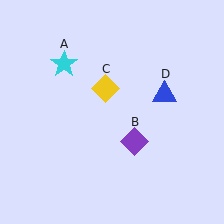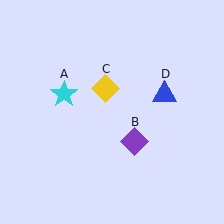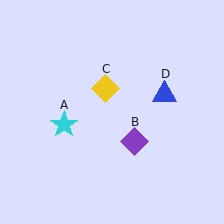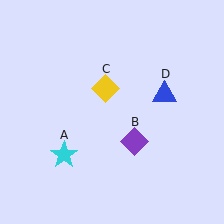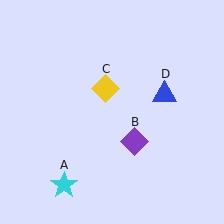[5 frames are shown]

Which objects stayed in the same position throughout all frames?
Purple diamond (object B) and yellow diamond (object C) and blue triangle (object D) remained stationary.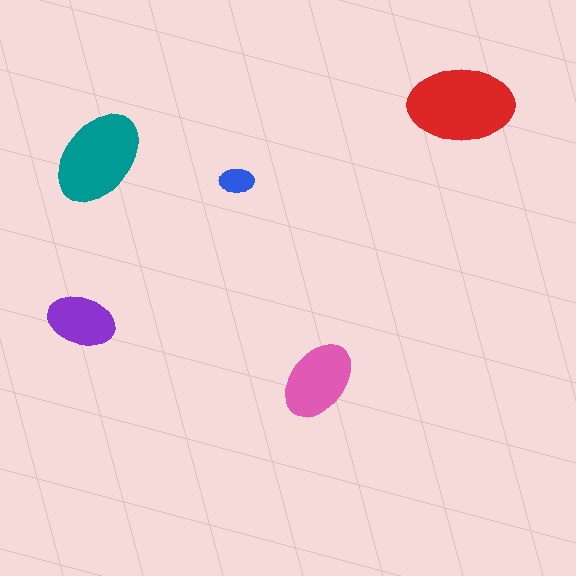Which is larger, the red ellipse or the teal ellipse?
The red one.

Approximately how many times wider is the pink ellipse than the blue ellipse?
About 2.5 times wider.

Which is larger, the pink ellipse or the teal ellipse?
The teal one.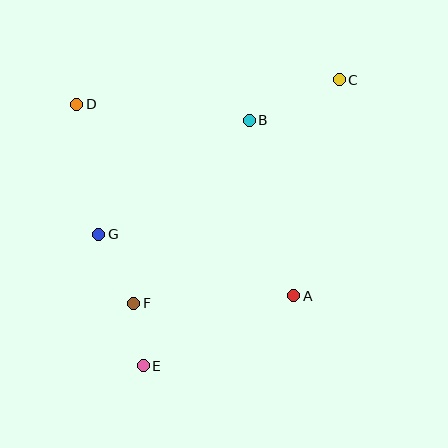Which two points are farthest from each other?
Points C and E are farthest from each other.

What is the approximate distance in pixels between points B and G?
The distance between B and G is approximately 189 pixels.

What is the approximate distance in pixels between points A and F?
The distance between A and F is approximately 160 pixels.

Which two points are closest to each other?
Points E and F are closest to each other.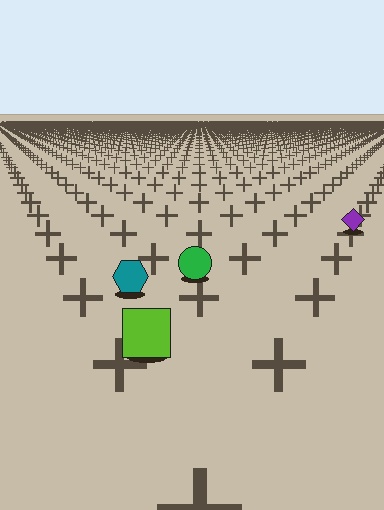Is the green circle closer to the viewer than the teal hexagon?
No. The teal hexagon is closer — you can tell from the texture gradient: the ground texture is coarser near it.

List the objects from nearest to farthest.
From nearest to farthest: the lime square, the teal hexagon, the green circle, the purple diamond.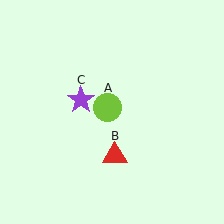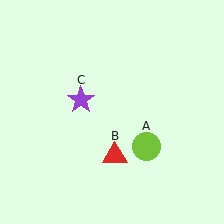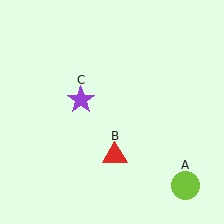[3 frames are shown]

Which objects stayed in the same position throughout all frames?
Red triangle (object B) and purple star (object C) remained stationary.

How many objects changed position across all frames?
1 object changed position: lime circle (object A).